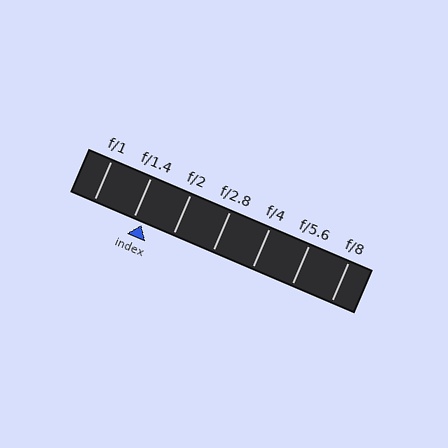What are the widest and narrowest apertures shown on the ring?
The widest aperture shown is f/1 and the narrowest is f/8.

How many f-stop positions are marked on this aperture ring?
There are 7 f-stop positions marked.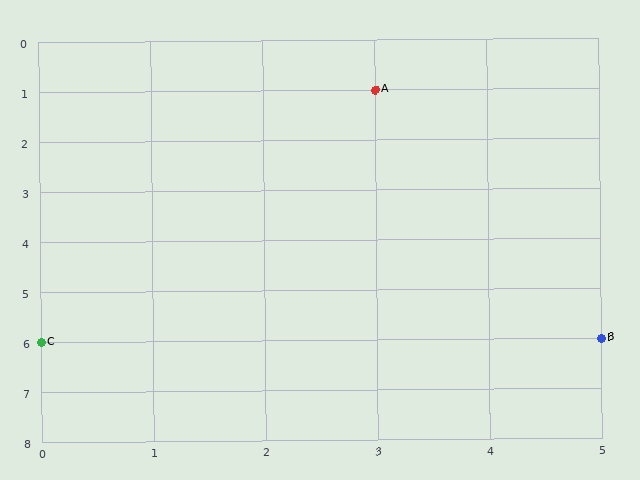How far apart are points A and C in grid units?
Points A and C are 3 columns and 5 rows apart (about 5.8 grid units diagonally).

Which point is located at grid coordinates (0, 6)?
Point C is at (0, 6).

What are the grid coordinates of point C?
Point C is at grid coordinates (0, 6).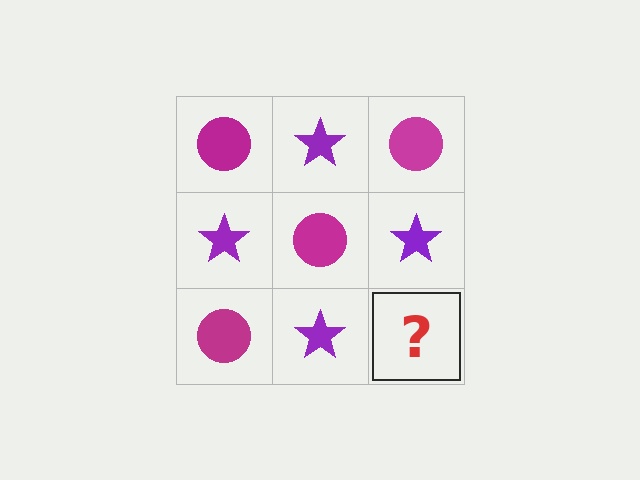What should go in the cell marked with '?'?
The missing cell should contain a magenta circle.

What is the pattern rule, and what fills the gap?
The rule is that it alternates magenta circle and purple star in a checkerboard pattern. The gap should be filled with a magenta circle.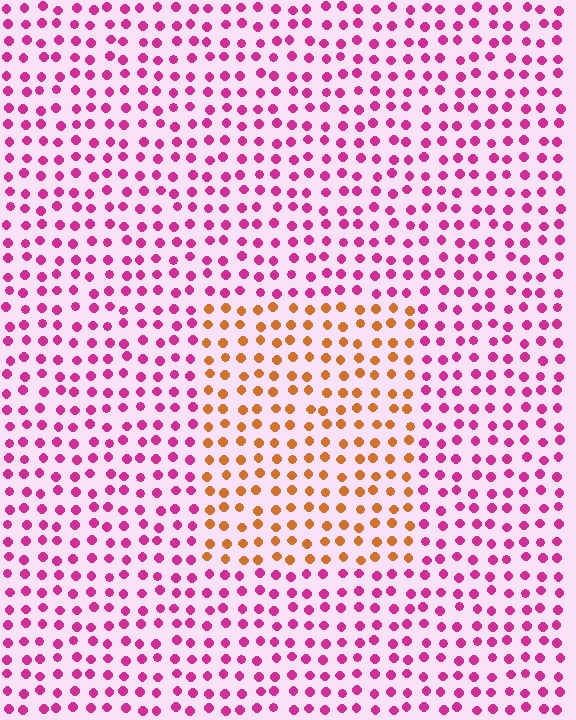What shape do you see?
I see a rectangle.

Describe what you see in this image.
The image is filled with small magenta elements in a uniform arrangement. A rectangle-shaped region is visible where the elements are tinted to a slightly different hue, forming a subtle color boundary.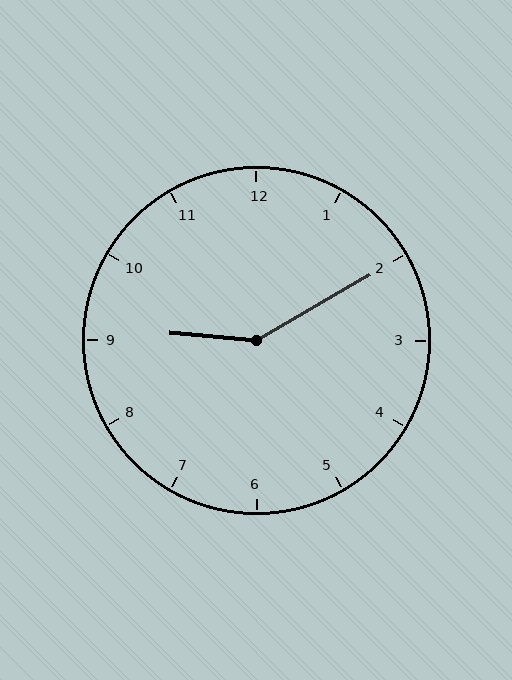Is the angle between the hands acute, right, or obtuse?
It is obtuse.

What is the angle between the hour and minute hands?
Approximately 145 degrees.